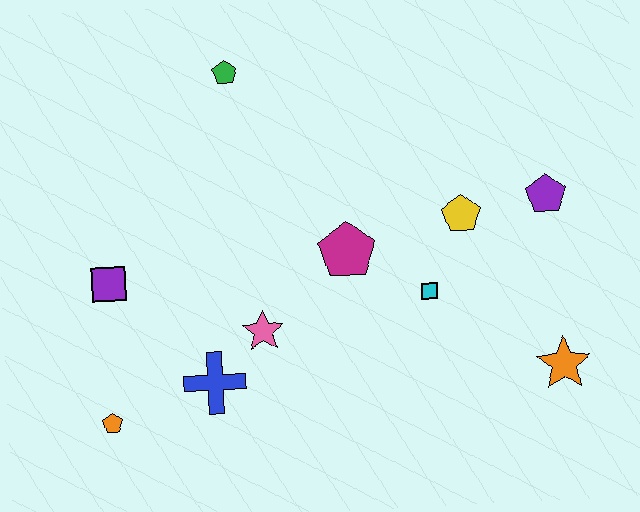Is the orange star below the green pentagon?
Yes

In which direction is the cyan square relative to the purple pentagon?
The cyan square is to the left of the purple pentagon.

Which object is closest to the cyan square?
The yellow pentagon is closest to the cyan square.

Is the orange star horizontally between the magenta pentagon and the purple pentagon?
No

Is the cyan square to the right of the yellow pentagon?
No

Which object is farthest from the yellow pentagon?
The orange pentagon is farthest from the yellow pentagon.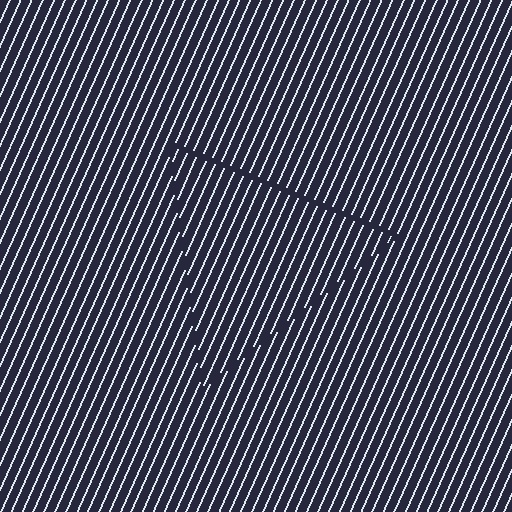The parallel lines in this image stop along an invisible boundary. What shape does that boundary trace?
An illusory triangle. The interior of the shape contains the same grating, shifted by half a period — the contour is defined by the phase discontinuity where line-ends from the inner and outer gratings abut.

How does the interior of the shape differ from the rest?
The interior of the shape contains the same grating, shifted by half a period — the contour is defined by the phase discontinuity where line-ends from the inner and outer gratings abut.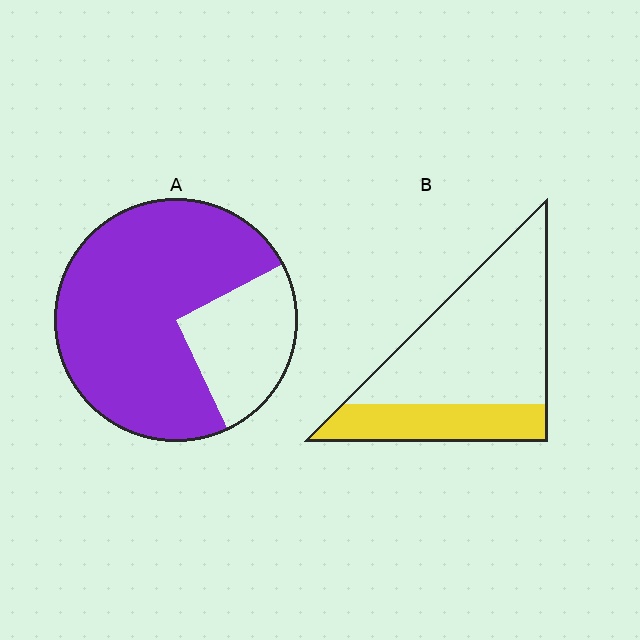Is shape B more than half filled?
No.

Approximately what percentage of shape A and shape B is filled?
A is approximately 75% and B is approximately 30%.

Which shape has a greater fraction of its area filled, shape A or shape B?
Shape A.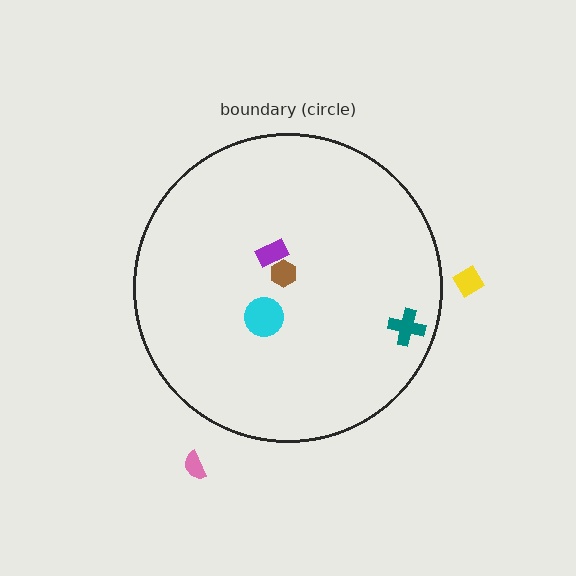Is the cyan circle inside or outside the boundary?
Inside.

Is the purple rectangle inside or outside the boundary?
Inside.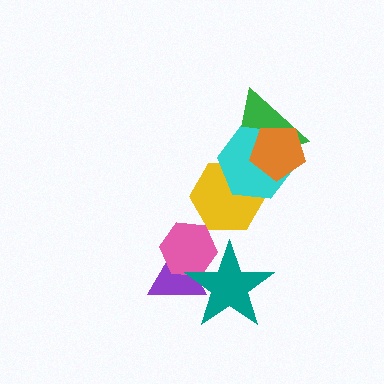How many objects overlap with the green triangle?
3 objects overlap with the green triangle.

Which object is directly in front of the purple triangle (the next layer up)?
The pink hexagon is directly in front of the purple triangle.